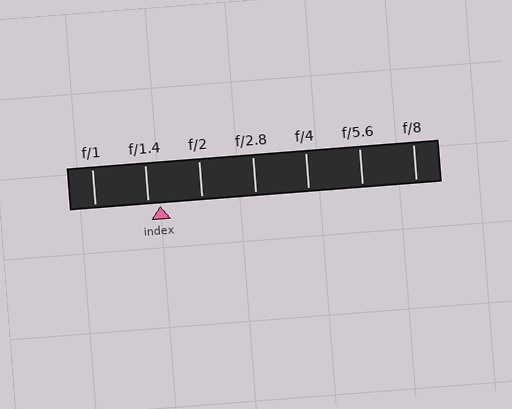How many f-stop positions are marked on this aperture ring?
There are 7 f-stop positions marked.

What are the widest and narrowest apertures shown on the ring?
The widest aperture shown is f/1 and the narrowest is f/8.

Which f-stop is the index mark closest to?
The index mark is closest to f/1.4.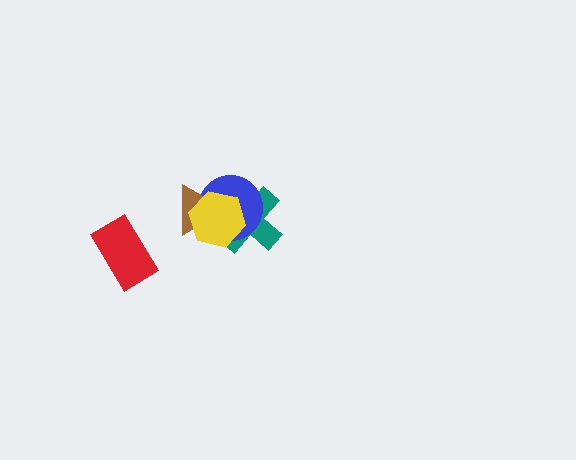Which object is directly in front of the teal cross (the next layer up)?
The blue circle is directly in front of the teal cross.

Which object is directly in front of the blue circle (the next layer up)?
The brown triangle is directly in front of the blue circle.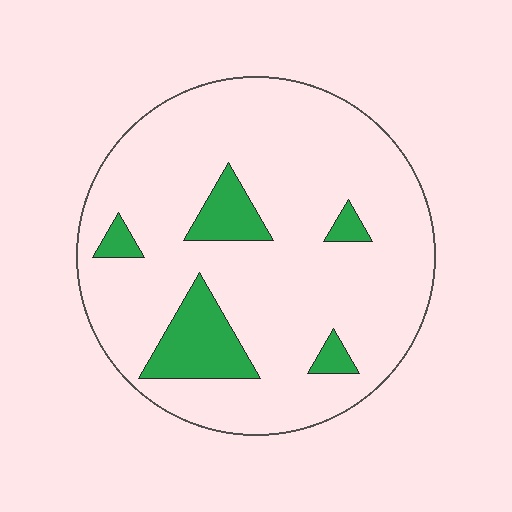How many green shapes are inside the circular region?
5.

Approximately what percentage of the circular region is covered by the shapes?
Approximately 15%.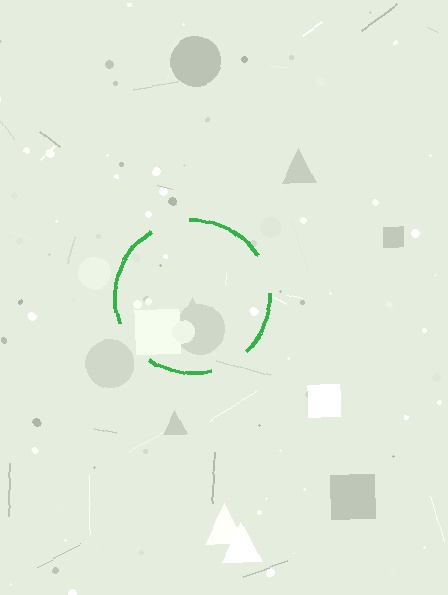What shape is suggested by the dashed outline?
The dashed outline suggests a circle.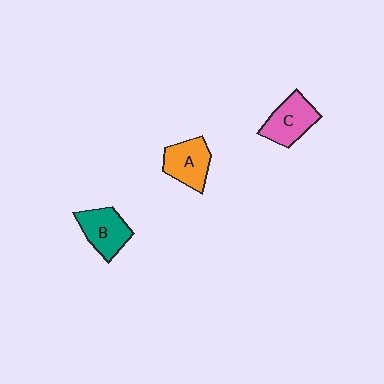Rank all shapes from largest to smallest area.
From largest to smallest: C (pink), B (teal), A (orange).